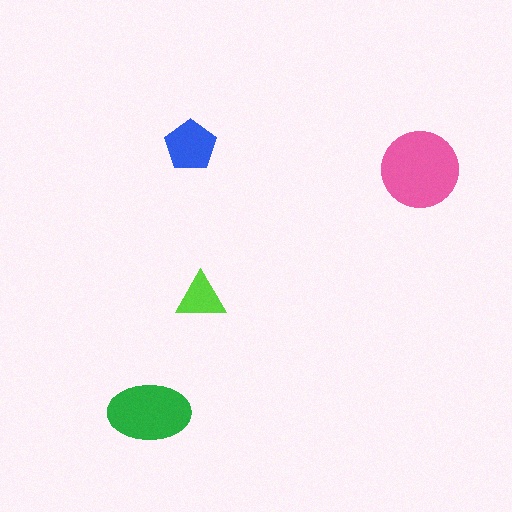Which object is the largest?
The pink circle.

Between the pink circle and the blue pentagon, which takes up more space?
The pink circle.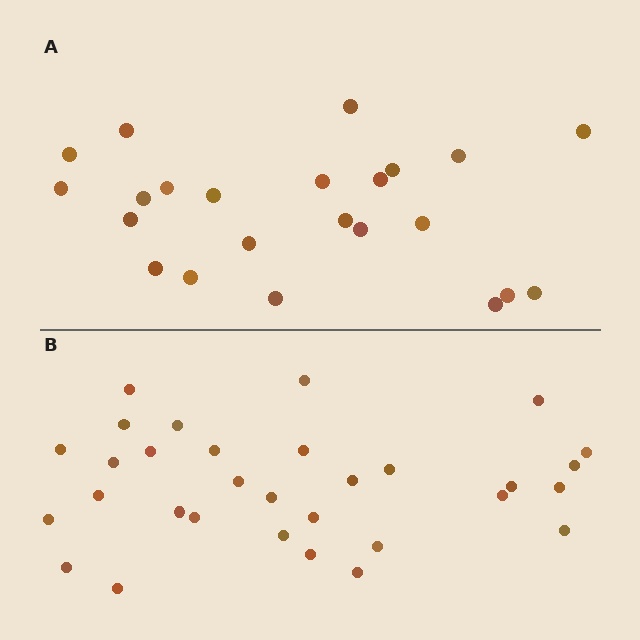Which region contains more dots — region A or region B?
Region B (the bottom region) has more dots.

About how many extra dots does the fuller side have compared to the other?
Region B has roughly 8 or so more dots than region A.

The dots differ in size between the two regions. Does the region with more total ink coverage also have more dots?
No. Region A has more total ink coverage because its dots are larger, but region B actually contains more individual dots. Total area can be misleading — the number of items is what matters here.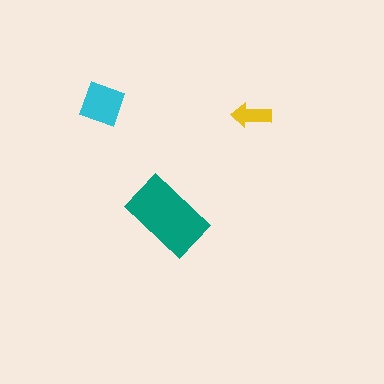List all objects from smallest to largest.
The yellow arrow, the cyan square, the teal rectangle.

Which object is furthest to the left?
The cyan square is leftmost.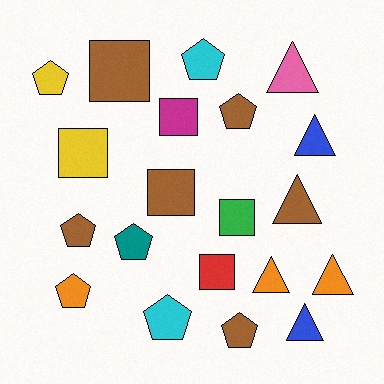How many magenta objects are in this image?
There is 1 magenta object.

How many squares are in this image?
There are 6 squares.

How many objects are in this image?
There are 20 objects.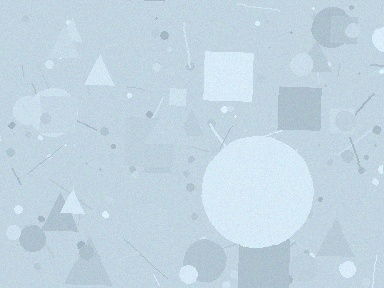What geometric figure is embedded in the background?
A circle is embedded in the background.